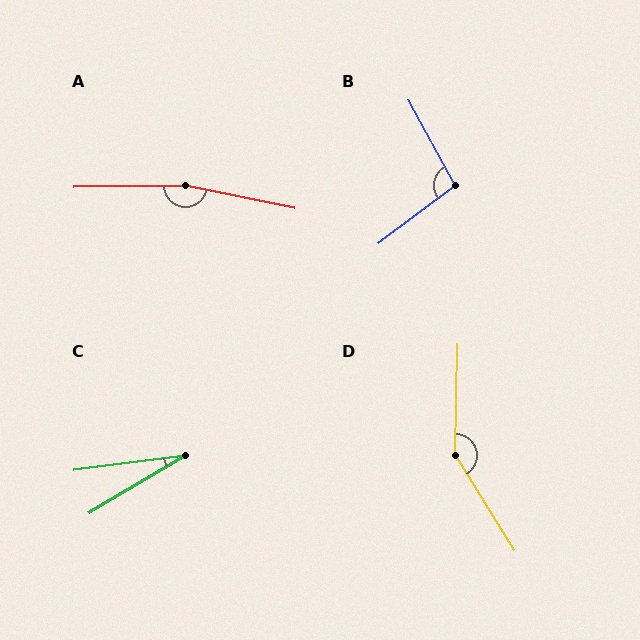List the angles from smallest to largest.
C (23°), B (99°), D (147°), A (168°).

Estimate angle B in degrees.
Approximately 99 degrees.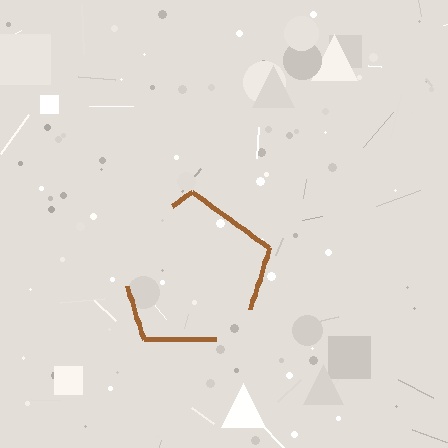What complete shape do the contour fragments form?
The contour fragments form a pentagon.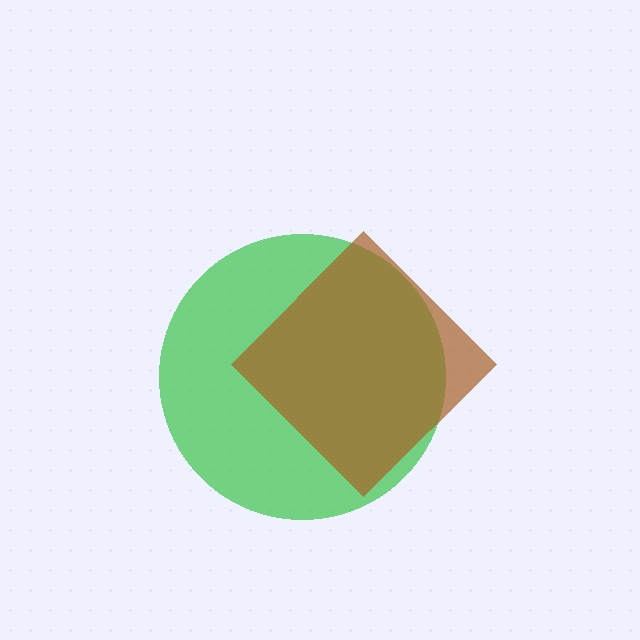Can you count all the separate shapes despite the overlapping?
Yes, there are 2 separate shapes.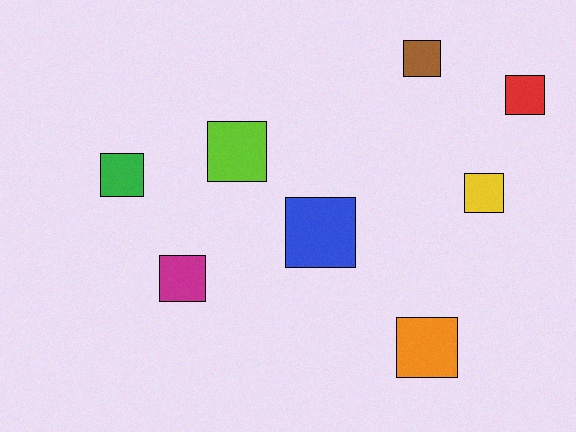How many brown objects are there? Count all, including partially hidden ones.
There is 1 brown object.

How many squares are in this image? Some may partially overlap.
There are 8 squares.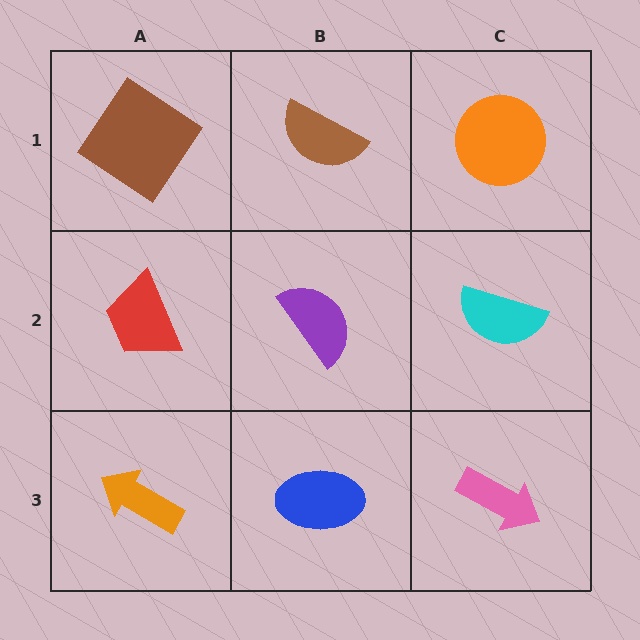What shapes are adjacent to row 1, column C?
A cyan semicircle (row 2, column C), a brown semicircle (row 1, column B).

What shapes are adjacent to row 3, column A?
A red trapezoid (row 2, column A), a blue ellipse (row 3, column B).